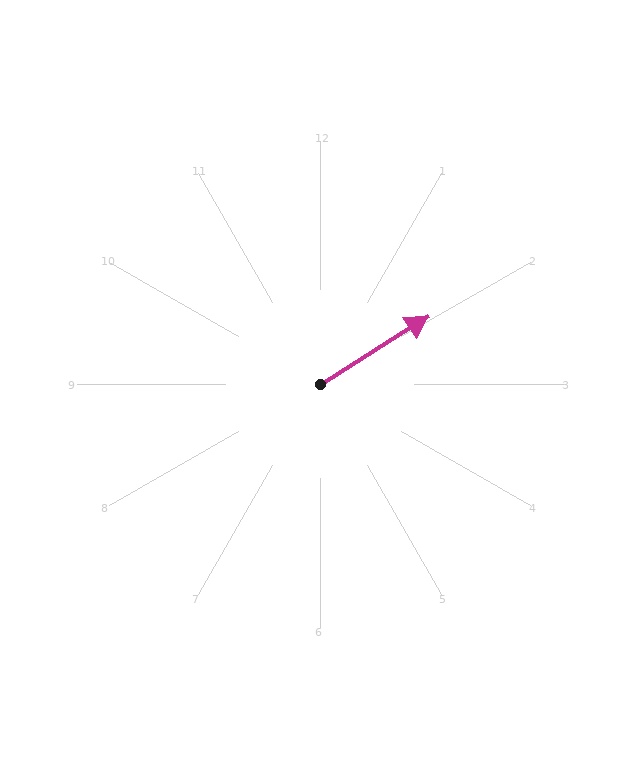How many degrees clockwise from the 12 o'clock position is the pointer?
Approximately 58 degrees.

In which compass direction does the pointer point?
Northeast.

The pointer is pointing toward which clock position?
Roughly 2 o'clock.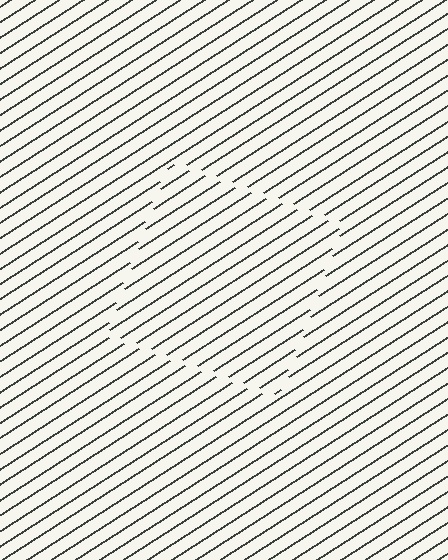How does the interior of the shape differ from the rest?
The interior of the shape contains the same grating, shifted by half a period — the contour is defined by the phase discontinuity where line-ends from the inner and outer gratings abut.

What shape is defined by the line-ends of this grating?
An illusory square. The interior of the shape contains the same grating, shifted by half a period — the contour is defined by the phase discontinuity where line-ends from the inner and outer gratings abut.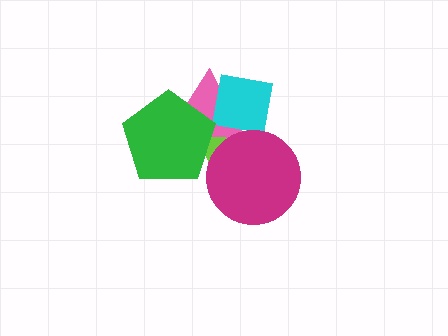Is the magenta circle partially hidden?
No, no other shape covers it.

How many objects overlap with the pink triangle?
4 objects overlap with the pink triangle.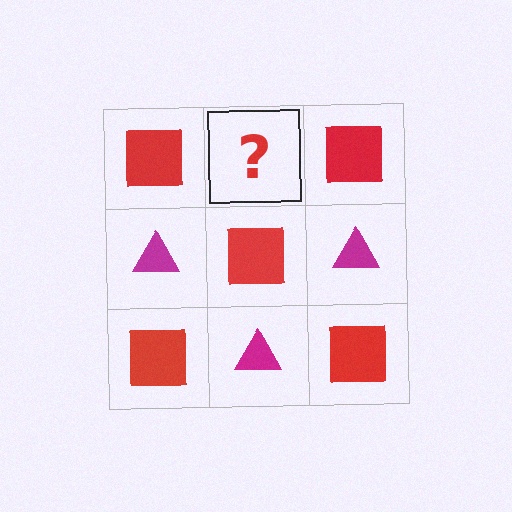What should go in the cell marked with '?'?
The missing cell should contain a magenta triangle.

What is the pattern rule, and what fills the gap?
The rule is that it alternates red square and magenta triangle in a checkerboard pattern. The gap should be filled with a magenta triangle.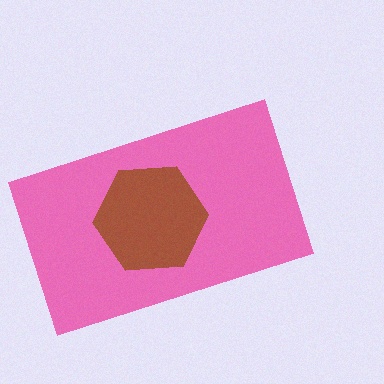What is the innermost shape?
The brown hexagon.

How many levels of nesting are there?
2.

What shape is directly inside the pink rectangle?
The brown hexagon.